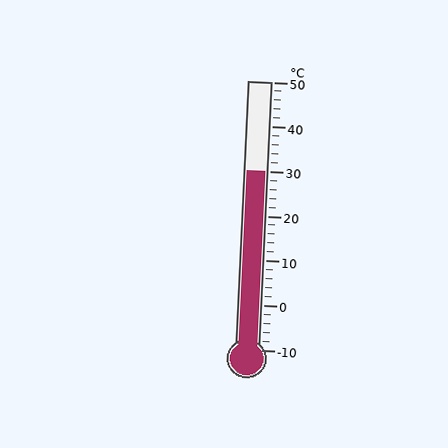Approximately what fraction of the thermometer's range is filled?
The thermometer is filled to approximately 65% of its range.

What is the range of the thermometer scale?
The thermometer scale ranges from -10°C to 50°C.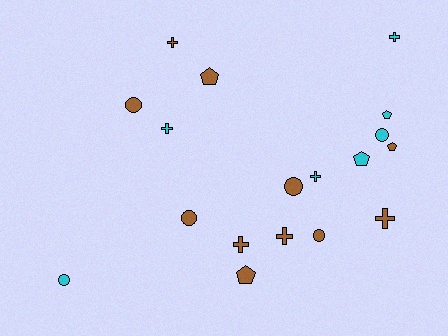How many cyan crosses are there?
There are 3 cyan crosses.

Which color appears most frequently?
Brown, with 11 objects.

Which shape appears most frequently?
Cross, with 7 objects.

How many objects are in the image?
There are 18 objects.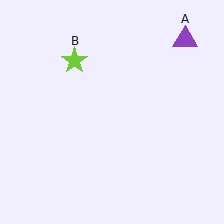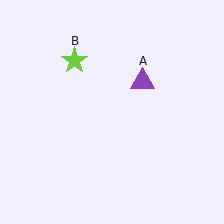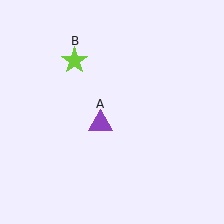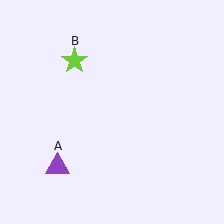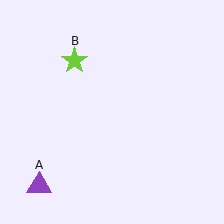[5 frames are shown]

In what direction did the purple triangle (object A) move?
The purple triangle (object A) moved down and to the left.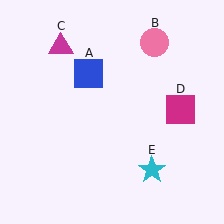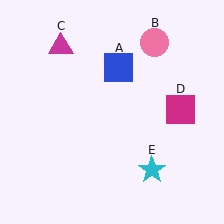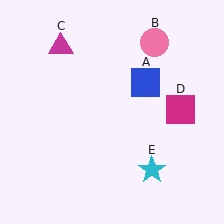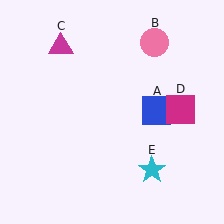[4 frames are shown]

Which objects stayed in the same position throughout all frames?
Pink circle (object B) and magenta triangle (object C) and magenta square (object D) and cyan star (object E) remained stationary.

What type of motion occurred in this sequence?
The blue square (object A) rotated clockwise around the center of the scene.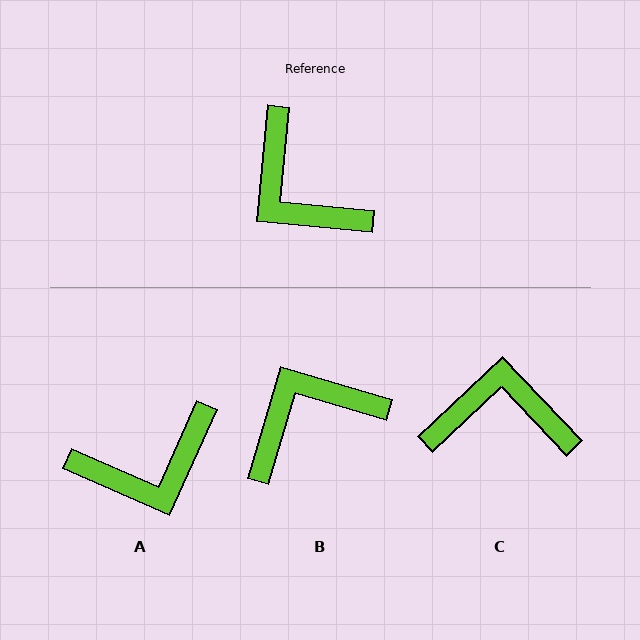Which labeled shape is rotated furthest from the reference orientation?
C, about 131 degrees away.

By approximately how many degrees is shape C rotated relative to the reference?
Approximately 131 degrees clockwise.